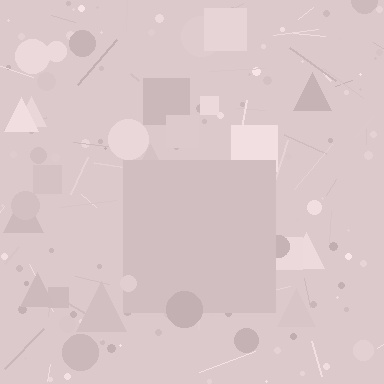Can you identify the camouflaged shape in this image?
The camouflaged shape is a square.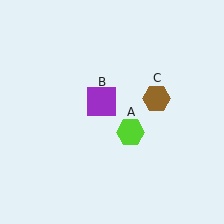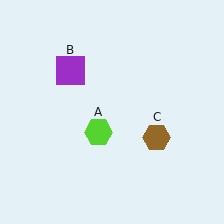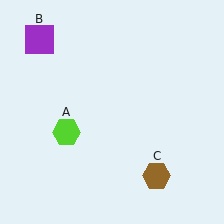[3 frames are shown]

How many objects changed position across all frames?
3 objects changed position: lime hexagon (object A), purple square (object B), brown hexagon (object C).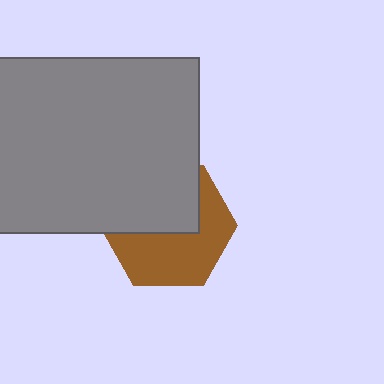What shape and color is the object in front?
The object in front is a gray rectangle.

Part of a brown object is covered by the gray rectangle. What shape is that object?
It is a hexagon.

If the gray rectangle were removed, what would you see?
You would see the complete brown hexagon.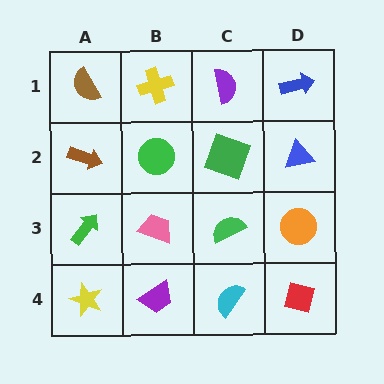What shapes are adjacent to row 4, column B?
A pink trapezoid (row 3, column B), a yellow star (row 4, column A), a cyan semicircle (row 4, column C).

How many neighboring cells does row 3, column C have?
4.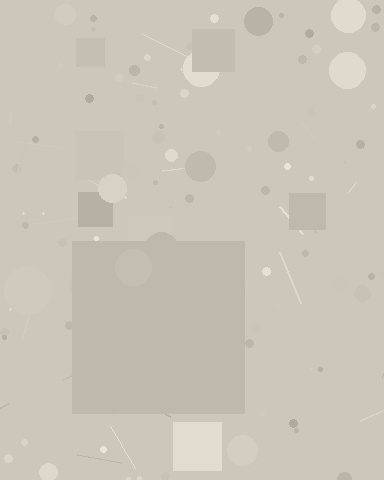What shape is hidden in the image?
A square is hidden in the image.